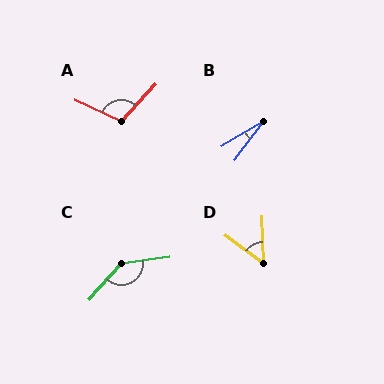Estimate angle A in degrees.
Approximately 107 degrees.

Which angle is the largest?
C, at approximately 140 degrees.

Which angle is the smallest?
B, at approximately 21 degrees.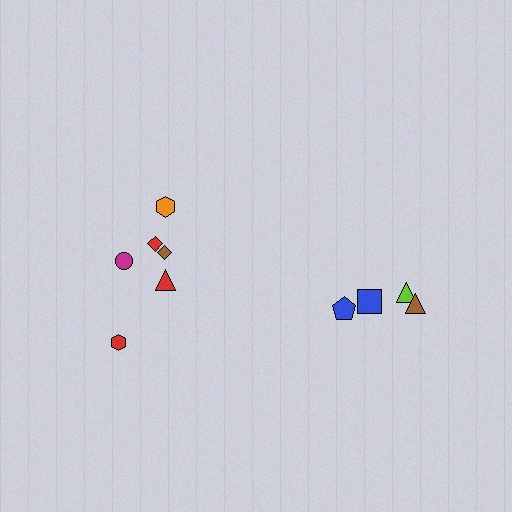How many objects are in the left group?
There are 6 objects.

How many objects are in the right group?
There are 4 objects.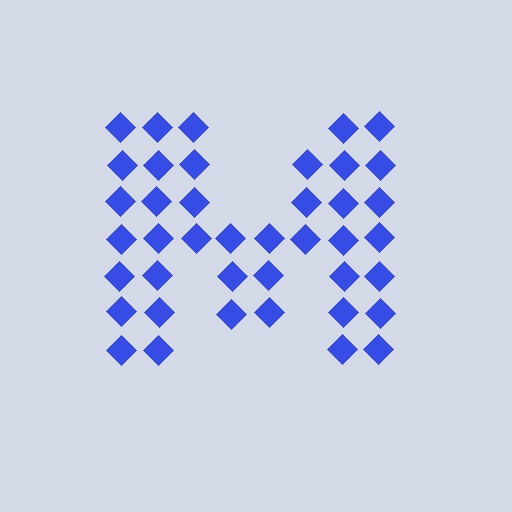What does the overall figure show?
The overall figure shows the letter M.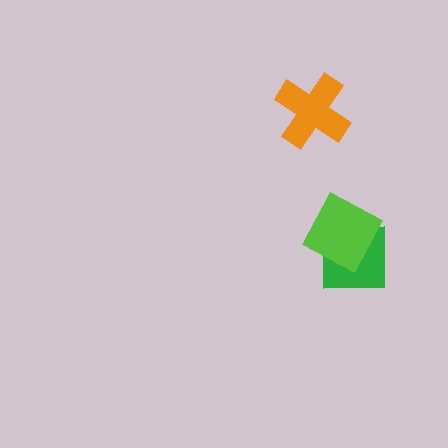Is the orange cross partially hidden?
No, no other shape covers it.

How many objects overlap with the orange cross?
0 objects overlap with the orange cross.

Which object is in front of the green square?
The lime square is in front of the green square.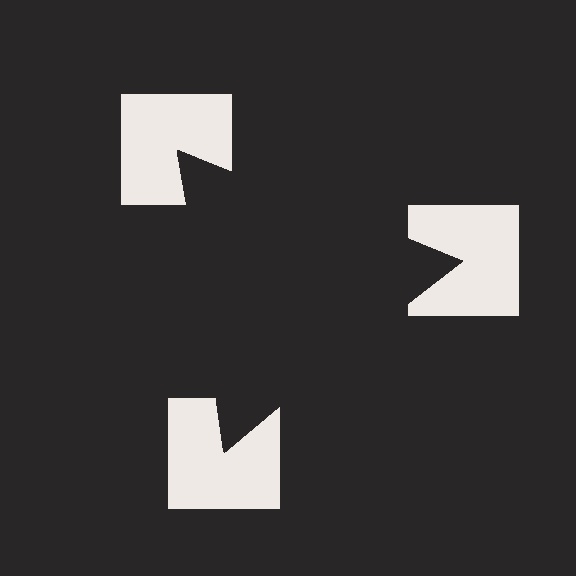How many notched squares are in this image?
There are 3 — one at each vertex of the illusory triangle.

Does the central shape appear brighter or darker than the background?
It typically appears slightly darker than the background, even though no actual brightness change is drawn.